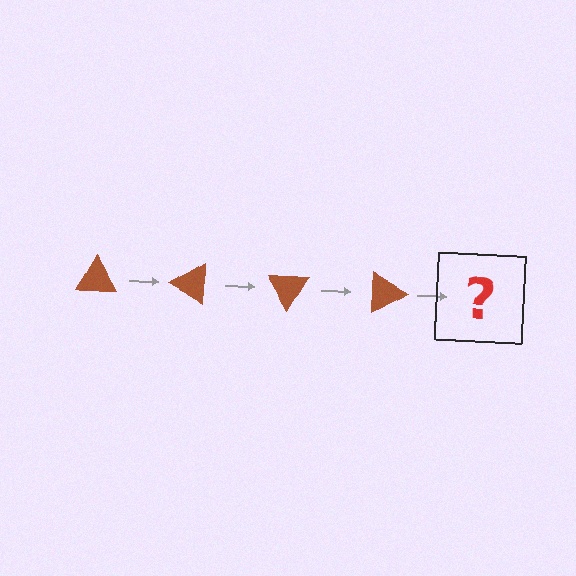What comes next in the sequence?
The next element should be a brown triangle rotated 120 degrees.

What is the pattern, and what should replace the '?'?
The pattern is that the triangle rotates 30 degrees each step. The '?' should be a brown triangle rotated 120 degrees.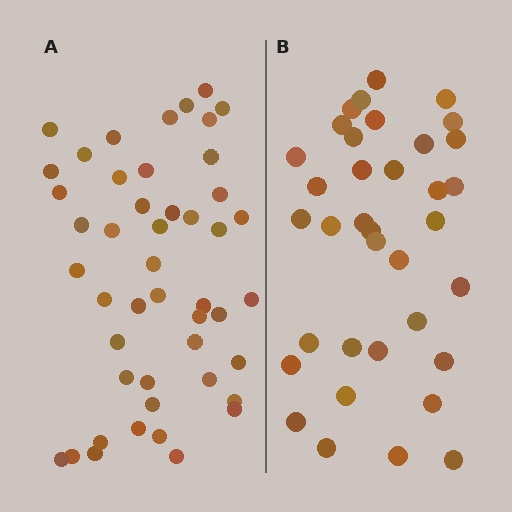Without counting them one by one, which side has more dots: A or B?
Region A (the left region) has more dots.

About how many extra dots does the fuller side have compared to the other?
Region A has roughly 12 or so more dots than region B.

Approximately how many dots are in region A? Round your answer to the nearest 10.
About 50 dots. (The exact count is 47, which rounds to 50.)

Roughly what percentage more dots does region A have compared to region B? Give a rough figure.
About 30% more.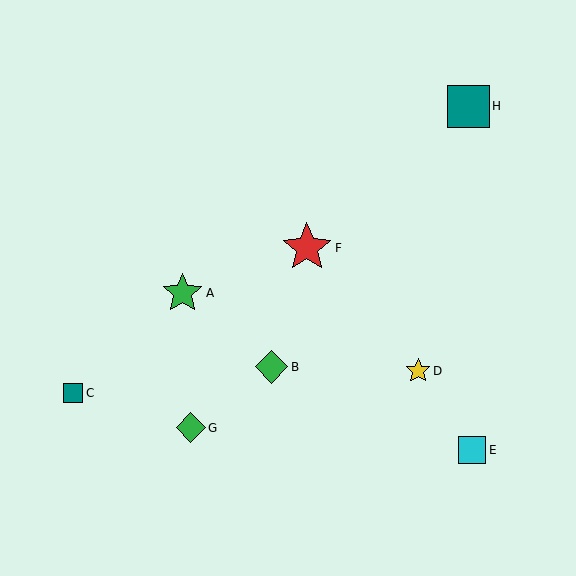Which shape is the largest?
The red star (labeled F) is the largest.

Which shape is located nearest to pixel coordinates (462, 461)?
The cyan square (labeled E) at (472, 450) is nearest to that location.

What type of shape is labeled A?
Shape A is a green star.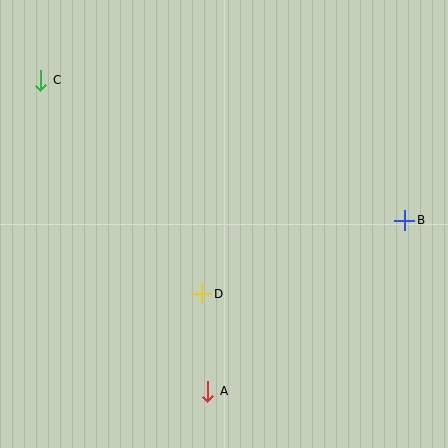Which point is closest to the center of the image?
Point D at (202, 294) is closest to the center.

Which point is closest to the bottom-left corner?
Point A is closest to the bottom-left corner.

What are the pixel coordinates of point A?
Point A is at (208, 391).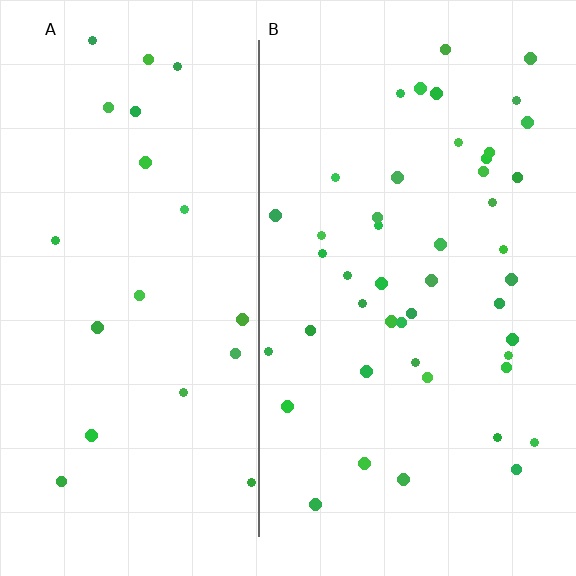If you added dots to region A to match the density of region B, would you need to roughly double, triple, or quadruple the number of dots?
Approximately double.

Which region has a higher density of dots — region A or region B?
B (the right).